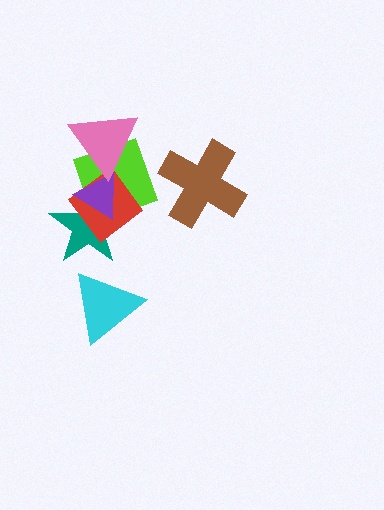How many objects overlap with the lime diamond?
4 objects overlap with the lime diamond.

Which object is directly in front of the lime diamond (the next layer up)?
The red diamond is directly in front of the lime diamond.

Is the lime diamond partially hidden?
Yes, it is partially covered by another shape.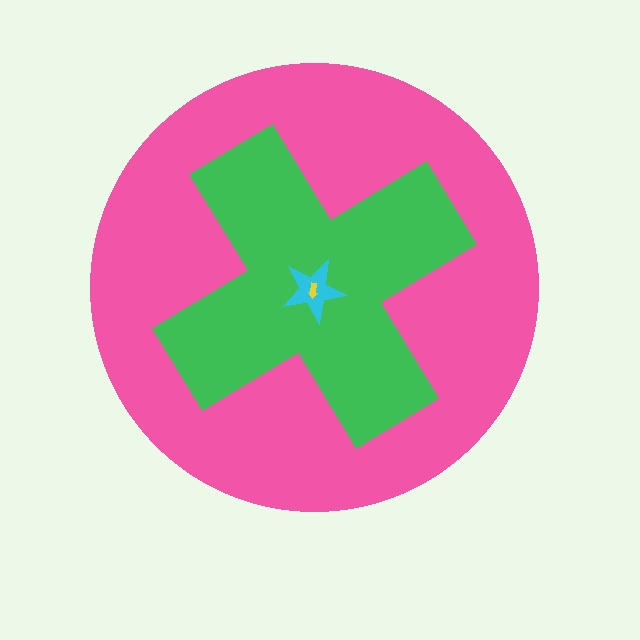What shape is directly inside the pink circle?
The green cross.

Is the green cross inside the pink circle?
Yes.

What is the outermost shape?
The pink circle.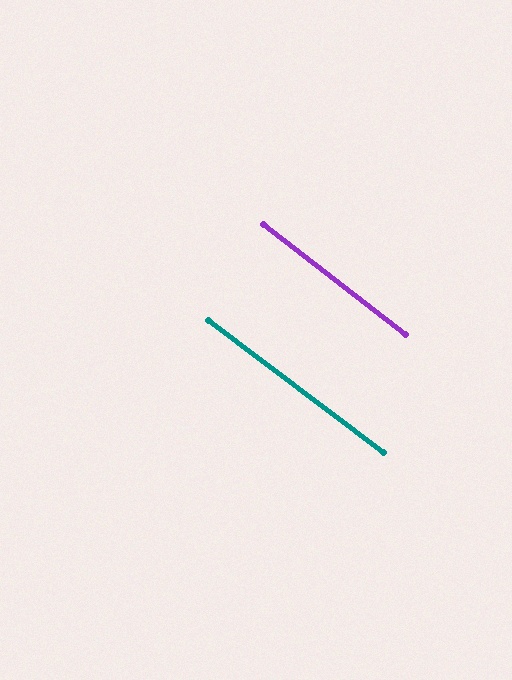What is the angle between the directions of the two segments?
Approximately 1 degree.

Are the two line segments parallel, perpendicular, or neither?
Parallel — their directions differ by only 0.8°.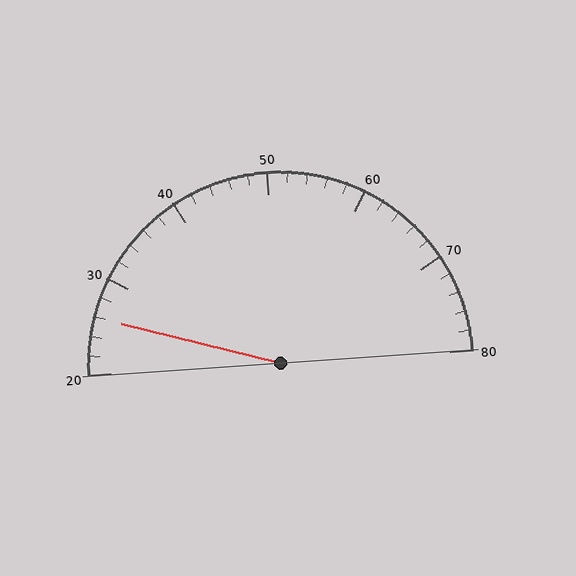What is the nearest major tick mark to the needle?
The nearest major tick mark is 30.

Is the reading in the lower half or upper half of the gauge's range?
The reading is in the lower half of the range (20 to 80).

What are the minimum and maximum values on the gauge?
The gauge ranges from 20 to 80.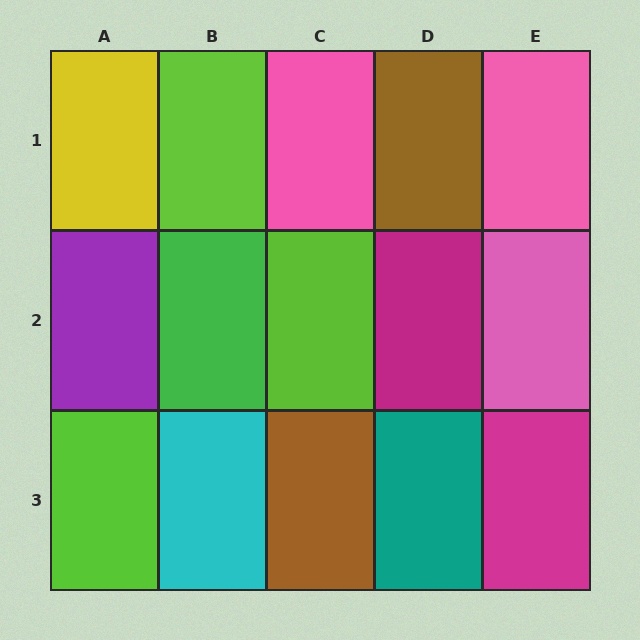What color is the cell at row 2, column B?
Green.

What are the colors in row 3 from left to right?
Lime, cyan, brown, teal, magenta.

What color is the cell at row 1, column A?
Yellow.